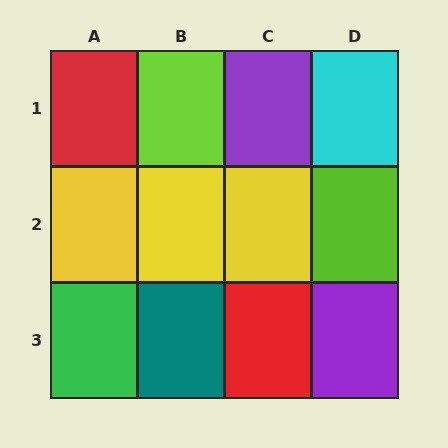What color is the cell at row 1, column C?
Purple.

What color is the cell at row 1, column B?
Lime.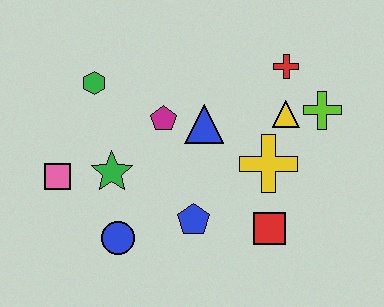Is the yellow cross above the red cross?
No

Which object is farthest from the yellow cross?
The pink square is farthest from the yellow cross.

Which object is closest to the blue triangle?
The magenta pentagon is closest to the blue triangle.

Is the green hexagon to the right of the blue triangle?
No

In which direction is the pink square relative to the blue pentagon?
The pink square is to the left of the blue pentagon.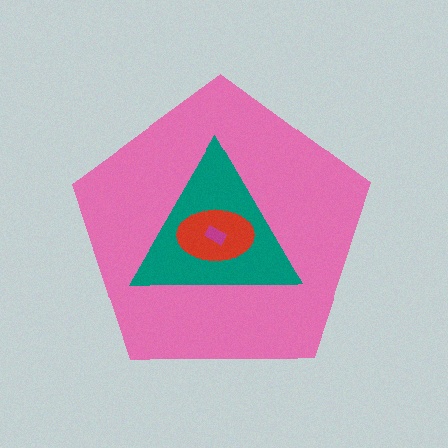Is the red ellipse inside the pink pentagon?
Yes.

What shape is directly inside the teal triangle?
The red ellipse.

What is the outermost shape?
The pink pentagon.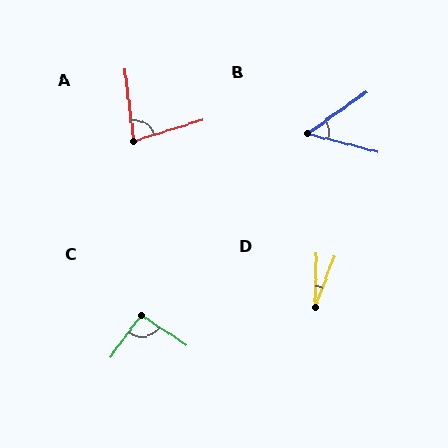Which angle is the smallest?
D, at approximately 19 degrees.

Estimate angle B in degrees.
Approximately 50 degrees.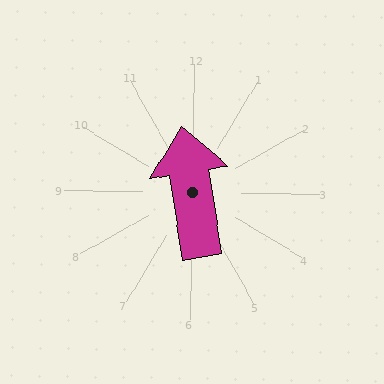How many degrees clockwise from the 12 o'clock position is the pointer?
Approximately 350 degrees.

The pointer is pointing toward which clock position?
Roughly 12 o'clock.